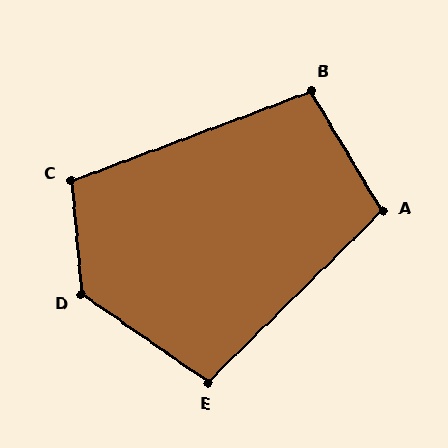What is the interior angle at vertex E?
Approximately 101 degrees (obtuse).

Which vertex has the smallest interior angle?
B, at approximately 100 degrees.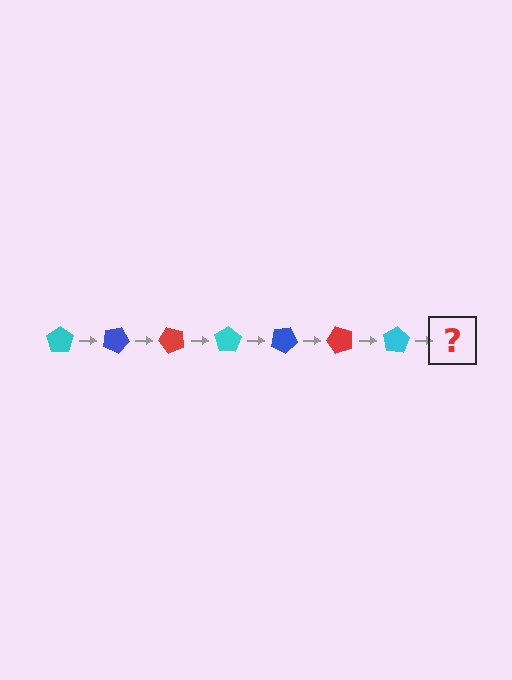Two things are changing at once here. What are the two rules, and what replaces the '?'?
The two rules are that it rotates 25 degrees each step and the color cycles through cyan, blue, and red. The '?' should be a blue pentagon, rotated 175 degrees from the start.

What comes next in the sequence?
The next element should be a blue pentagon, rotated 175 degrees from the start.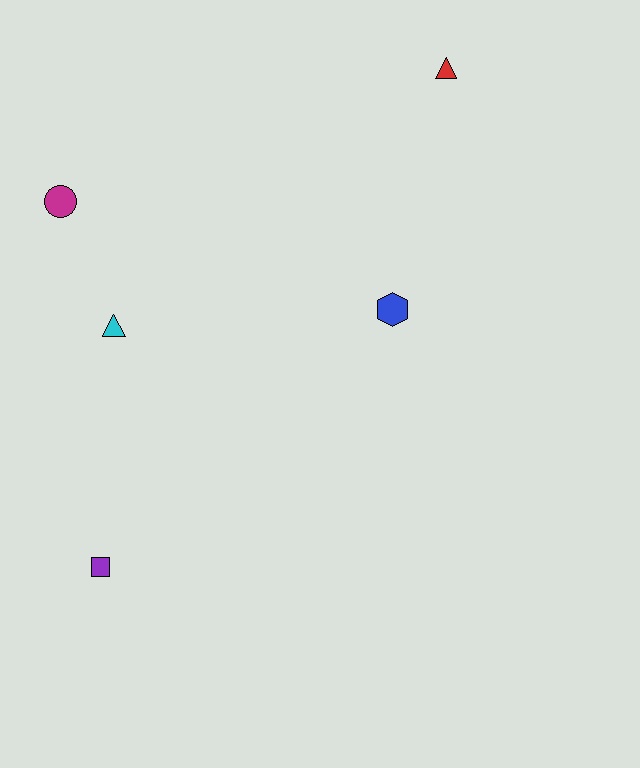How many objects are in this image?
There are 5 objects.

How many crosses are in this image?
There are no crosses.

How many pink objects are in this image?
There are no pink objects.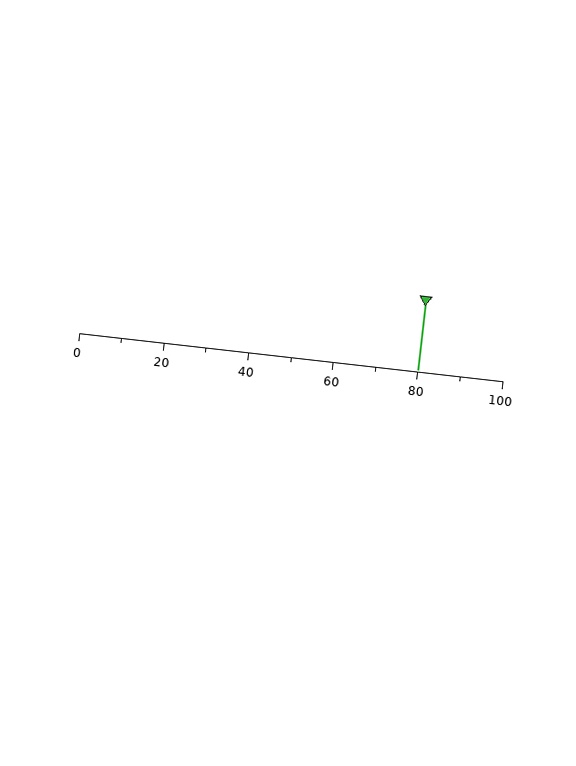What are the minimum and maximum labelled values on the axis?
The axis runs from 0 to 100.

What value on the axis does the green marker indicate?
The marker indicates approximately 80.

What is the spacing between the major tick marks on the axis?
The major ticks are spaced 20 apart.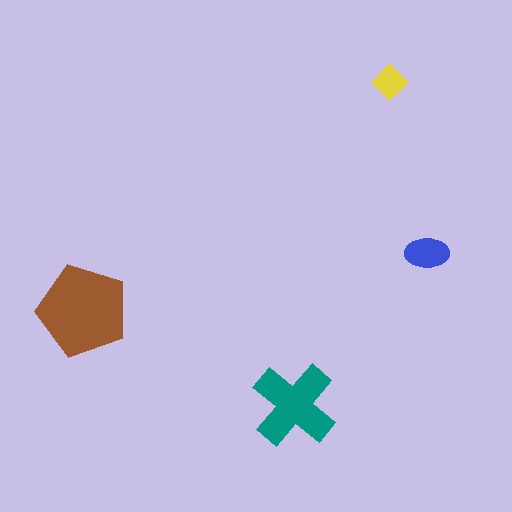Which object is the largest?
The brown pentagon.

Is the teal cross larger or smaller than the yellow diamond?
Larger.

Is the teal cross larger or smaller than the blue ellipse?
Larger.